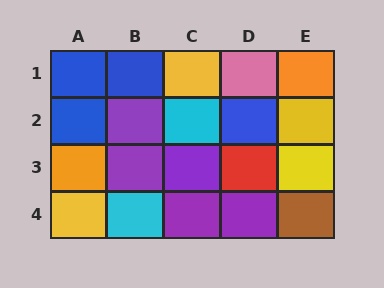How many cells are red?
1 cell is red.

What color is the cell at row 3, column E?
Yellow.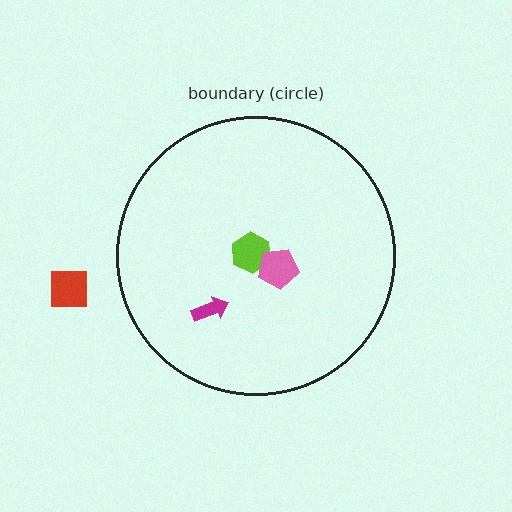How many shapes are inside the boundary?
3 inside, 1 outside.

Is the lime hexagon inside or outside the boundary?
Inside.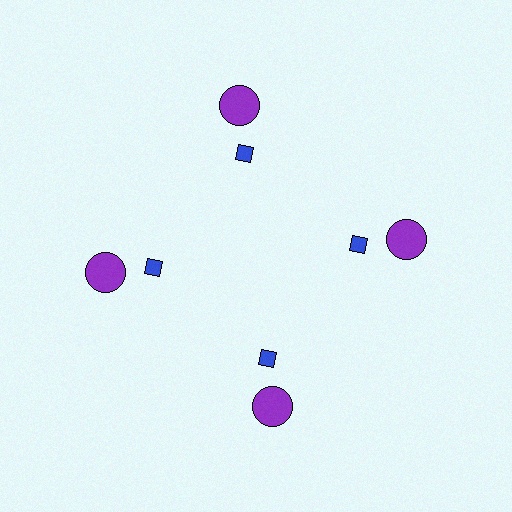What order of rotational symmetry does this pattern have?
This pattern has 4-fold rotational symmetry.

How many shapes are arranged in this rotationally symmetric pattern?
There are 8 shapes, arranged in 4 groups of 2.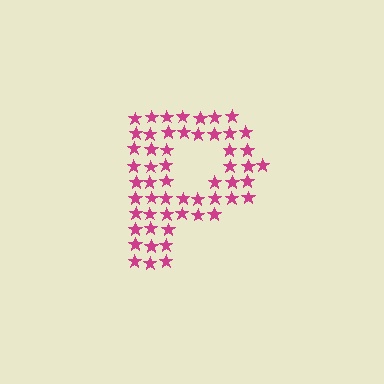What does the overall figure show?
The overall figure shows the letter P.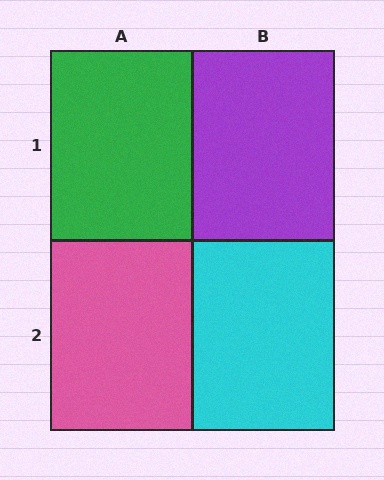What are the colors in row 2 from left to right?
Pink, cyan.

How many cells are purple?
1 cell is purple.